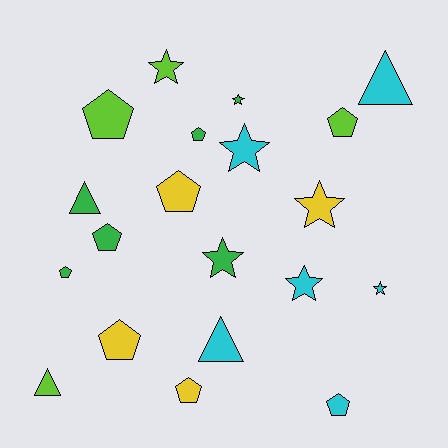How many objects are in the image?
There are 20 objects.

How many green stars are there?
There are 2 green stars.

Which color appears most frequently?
Green, with 6 objects.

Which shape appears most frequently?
Pentagon, with 9 objects.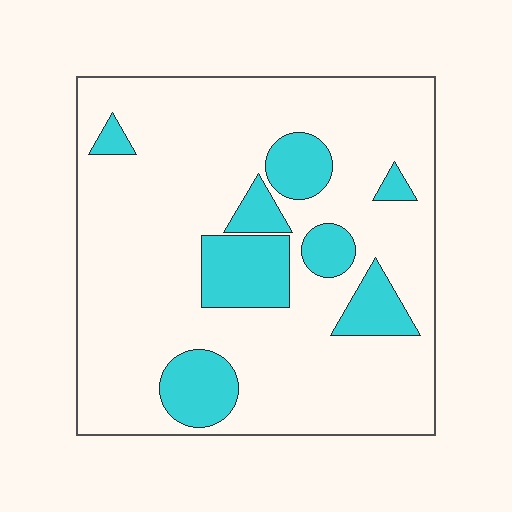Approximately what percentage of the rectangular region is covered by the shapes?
Approximately 20%.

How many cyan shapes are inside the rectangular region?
8.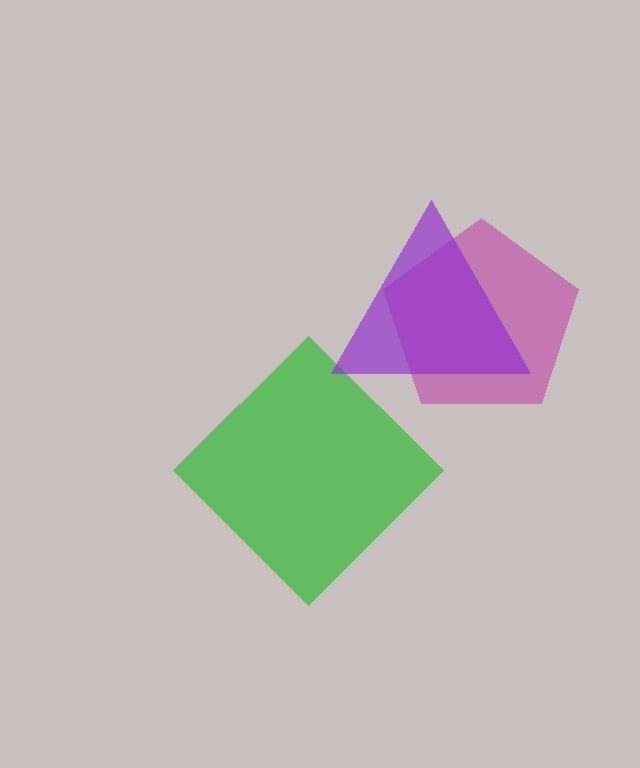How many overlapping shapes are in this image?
There are 3 overlapping shapes in the image.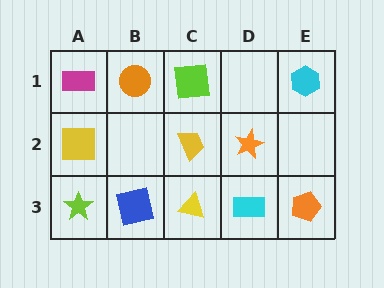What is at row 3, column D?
A cyan rectangle.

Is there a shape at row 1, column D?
No, that cell is empty.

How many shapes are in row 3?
5 shapes.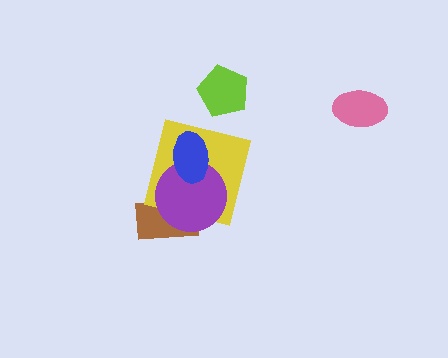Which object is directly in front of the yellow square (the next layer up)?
The purple circle is directly in front of the yellow square.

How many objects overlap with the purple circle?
3 objects overlap with the purple circle.